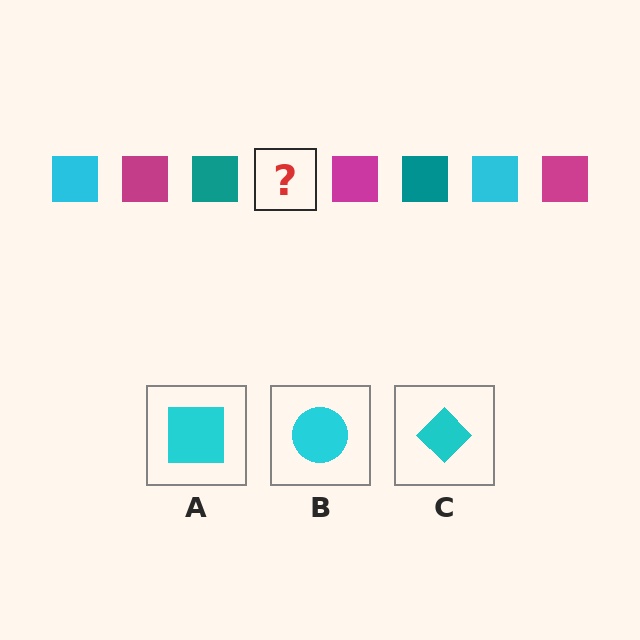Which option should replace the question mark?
Option A.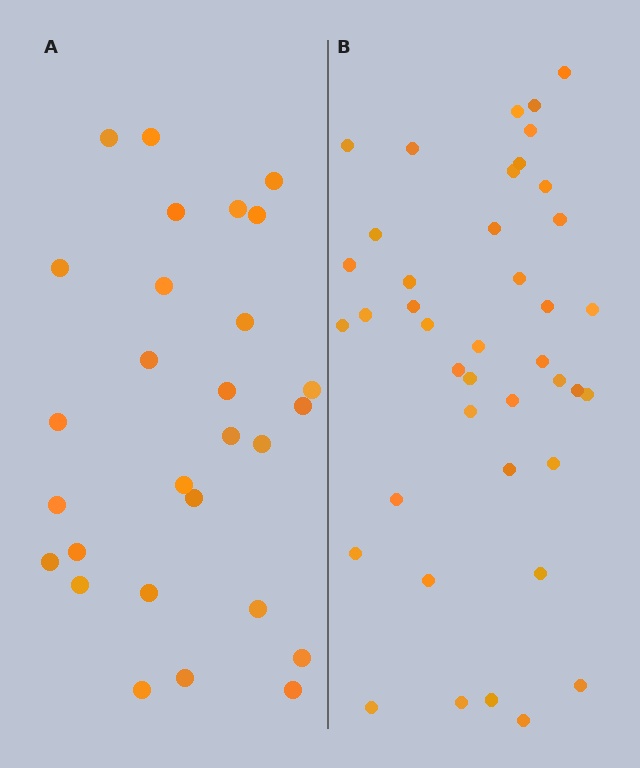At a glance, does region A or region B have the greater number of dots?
Region B (the right region) has more dots.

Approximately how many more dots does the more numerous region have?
Region B has approximately 15 more dots than region A.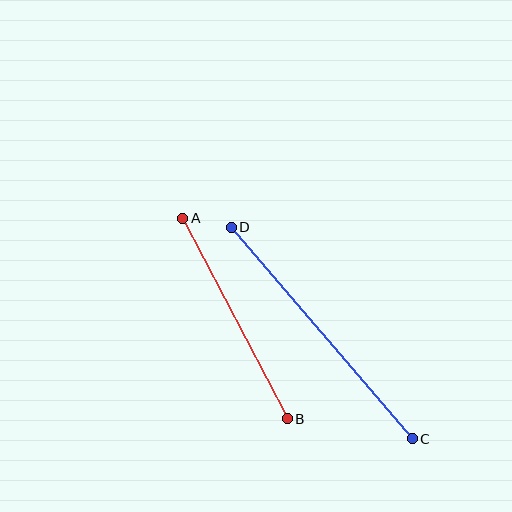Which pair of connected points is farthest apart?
Points C and D are farthest apart.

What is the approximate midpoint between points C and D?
The midpoint is at approximately (322, 333) pixels.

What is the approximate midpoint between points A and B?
The midpoint is at approximately (235, 319) pixels.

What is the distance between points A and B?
The distance is approximately 226 pixels.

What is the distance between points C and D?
The distance is approximately 278 pixels.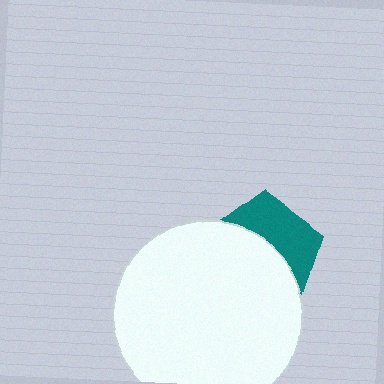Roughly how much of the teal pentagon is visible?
A small part of it is visible (roughly 41%).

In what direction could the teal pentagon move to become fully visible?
The teal pentagon could move up. That would shift it out from behind the white circle entirely.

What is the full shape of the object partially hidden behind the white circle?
The partially hidden object is a teal pentagon.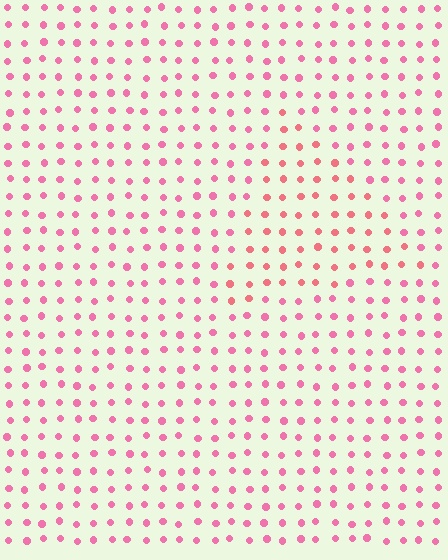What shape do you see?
I see a triangle.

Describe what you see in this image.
The image is filled with small pink elements in a uniform arrangement. A triangle-shaped region is visible where the elements are tinted to a slightly different hue, forming a subtle color boundary.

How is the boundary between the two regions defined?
The boundary is defined purely by a slight shift in hue (about 22 degrees). Spacing, size, and orientation are identical on both sides.